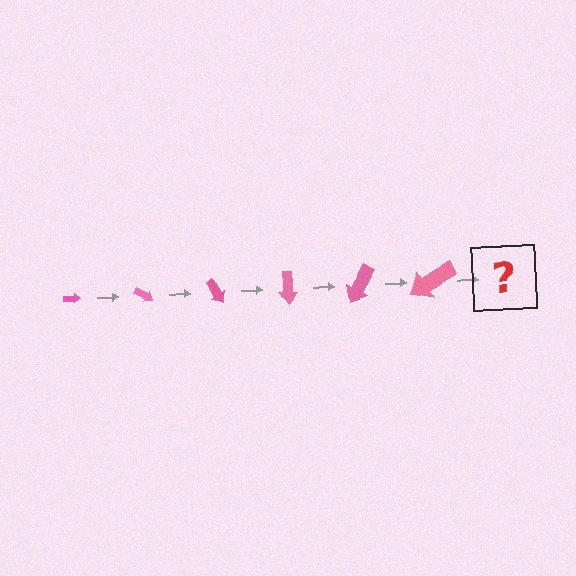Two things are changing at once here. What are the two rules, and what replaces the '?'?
The two rules are that the arrow grows larger each step and it rotates 30 degrees each step. The '?' should be an arrow, larger than the previous one and rotated 180 degrees from the start.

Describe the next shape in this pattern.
It should be an arrow, larger than the previous one and rotated 180 degrees from the start.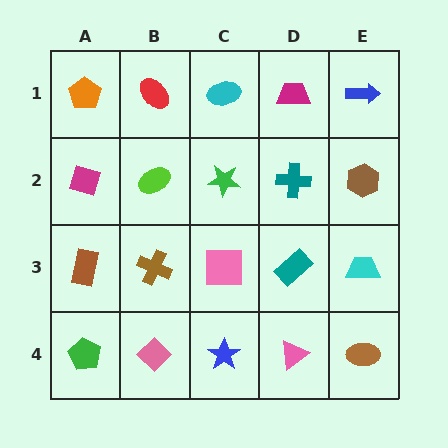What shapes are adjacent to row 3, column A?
A magenta diamond (row 2, column A), a green pentagon (row 4, column A), a brown cross (row 3, column B).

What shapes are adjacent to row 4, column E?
A cyan trapezoid (row 3, column E), a pink triangle (row 4, column D).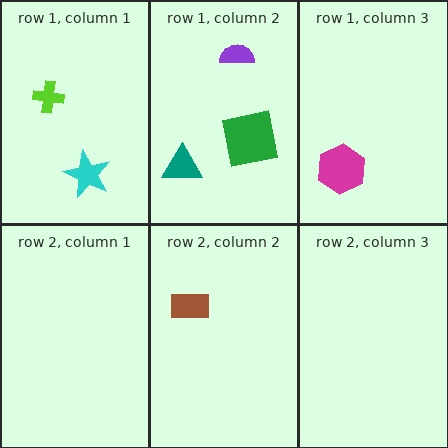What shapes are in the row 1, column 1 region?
The lime cross, the cyan star.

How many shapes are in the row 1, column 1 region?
2.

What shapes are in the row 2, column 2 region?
The brown rectangle.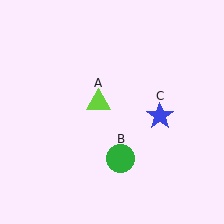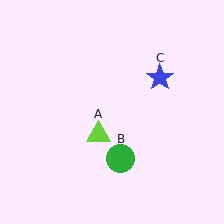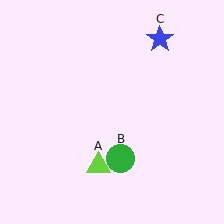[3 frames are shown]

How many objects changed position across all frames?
2 objects changed position: lime triangle (object A), blue star (object C).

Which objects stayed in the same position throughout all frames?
Green circle (object B) remained stationary.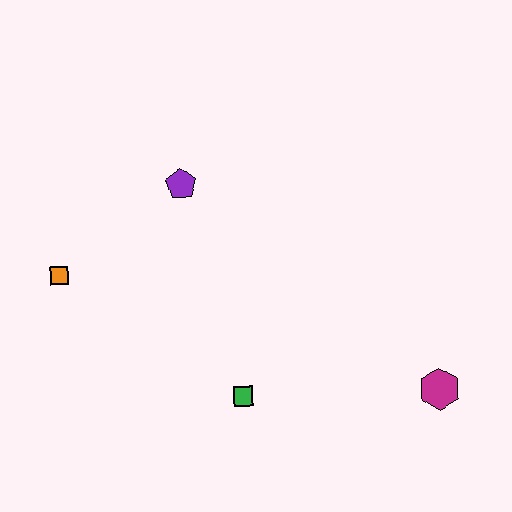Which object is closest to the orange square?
The purple pentagon is closest to the orange square.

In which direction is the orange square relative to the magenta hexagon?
The orange square is to the left of the magenta hexagon.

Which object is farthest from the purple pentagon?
The magenta hexagon is farthest from the purple pentagon.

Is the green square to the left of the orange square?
No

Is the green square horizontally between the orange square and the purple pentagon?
No